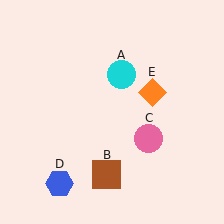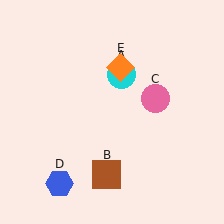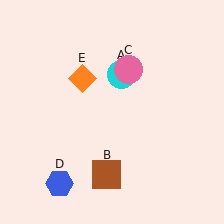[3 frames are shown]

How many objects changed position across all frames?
2 objects changed position: pink circle (object C), orange diamond (object E).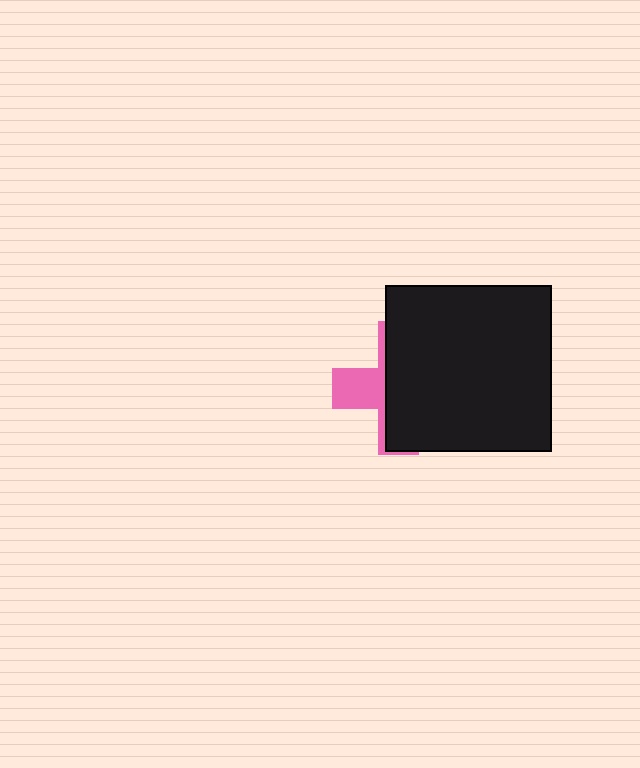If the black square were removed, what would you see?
You would see the complete pink cross.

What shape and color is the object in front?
The object in front is a black square.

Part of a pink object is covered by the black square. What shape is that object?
It is a cross.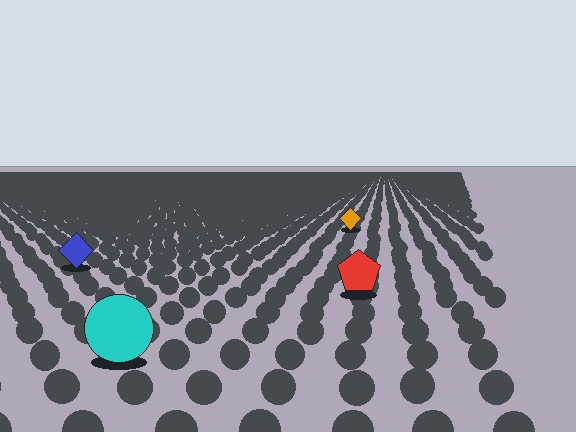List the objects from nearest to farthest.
From nearest to farthest: the cyan circle, the red pentagon, the blue diamond, the orange diamond.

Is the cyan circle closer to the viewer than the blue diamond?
Yes. The cyan circle is closer — you can tell from the texture gradient: the ground texture is coarser near it.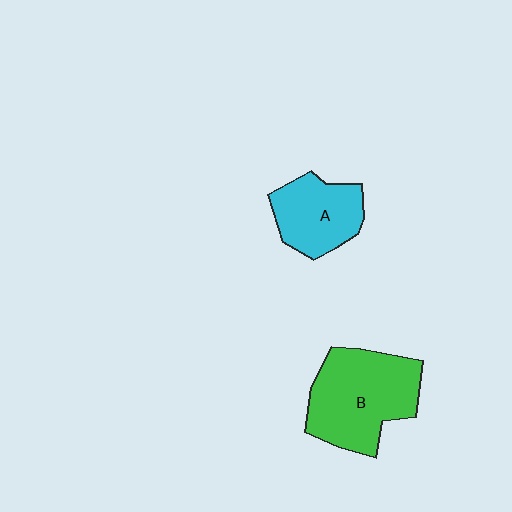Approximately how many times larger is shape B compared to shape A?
Approximately 1.6 times.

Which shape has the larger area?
Shape B (green).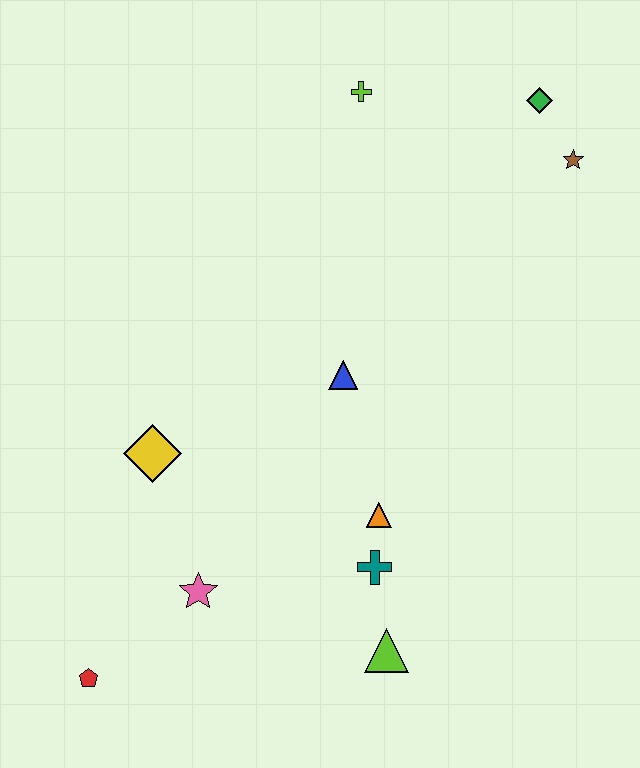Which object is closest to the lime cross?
The green diamond is closest to the lime cross.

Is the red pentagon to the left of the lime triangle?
Yes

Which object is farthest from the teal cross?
The green diamond is farthest from the teal cross.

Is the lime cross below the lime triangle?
No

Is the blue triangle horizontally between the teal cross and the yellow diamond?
Yes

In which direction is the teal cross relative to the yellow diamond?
The teal cross is to the right of the yellow diamond.